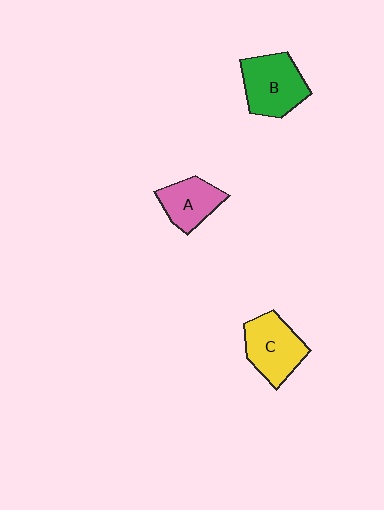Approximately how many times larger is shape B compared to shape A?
Approximately 1.4 times.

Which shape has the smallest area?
Shape A (pink).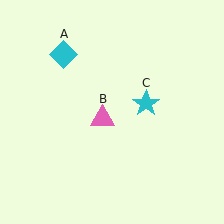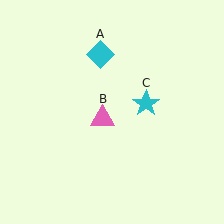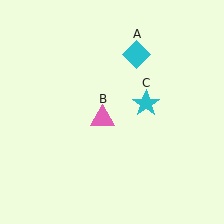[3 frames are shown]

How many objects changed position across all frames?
1 object changed position: cyan diamond (object A).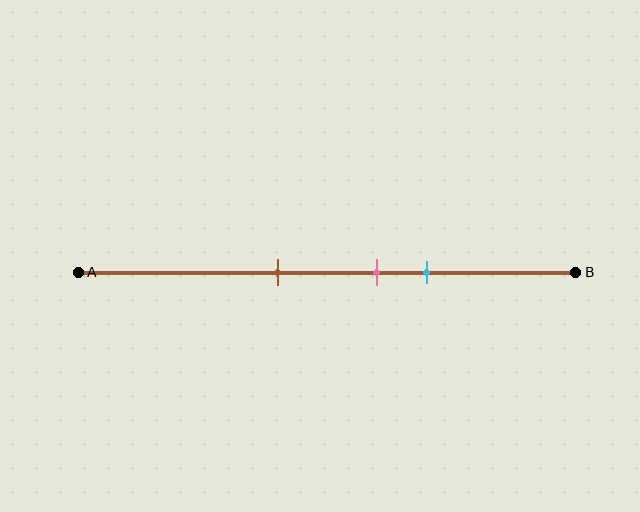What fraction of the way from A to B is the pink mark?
The pink mark is approximately 60% (0.6) of the way from A to B.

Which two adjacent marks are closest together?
The pink and cyan marks are the closest adjacent pair.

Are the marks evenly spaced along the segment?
Yes, the marks are approximately evenly spaced.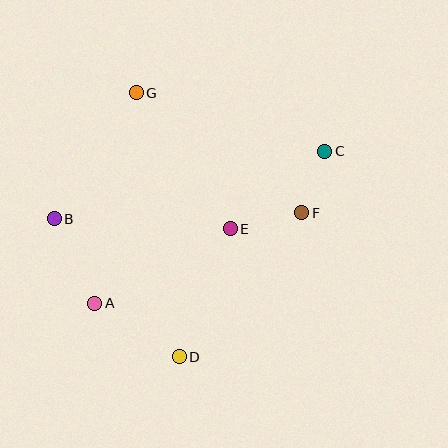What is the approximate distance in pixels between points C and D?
The distance between C and D is approximately 252 pixels.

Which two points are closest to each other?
Points C and F are closest to each other.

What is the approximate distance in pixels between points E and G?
The distance between E and G is approximately 166 pixels.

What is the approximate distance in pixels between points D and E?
The distance between D and E is approximately 138 pixels.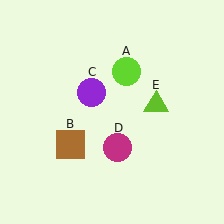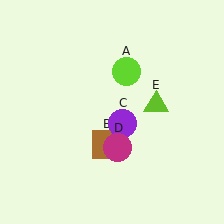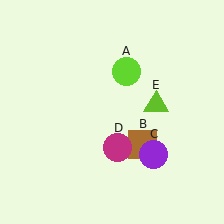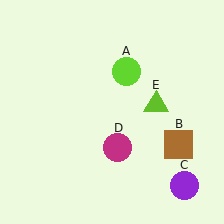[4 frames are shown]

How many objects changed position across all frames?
2 objects changed position: brown square (object B), purple circle (object C).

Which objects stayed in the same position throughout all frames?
Lime circle (object A) and magenta circle (object D) and lime triangle (object E) remained stationary.